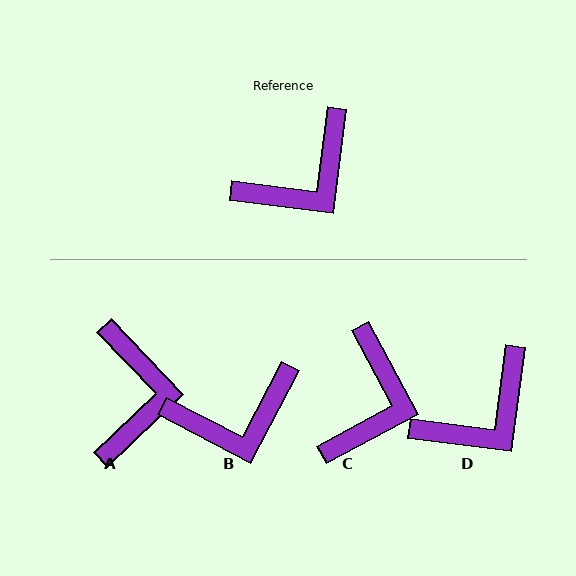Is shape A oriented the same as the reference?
No, it is off by about 51 degrees.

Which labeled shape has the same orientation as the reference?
D.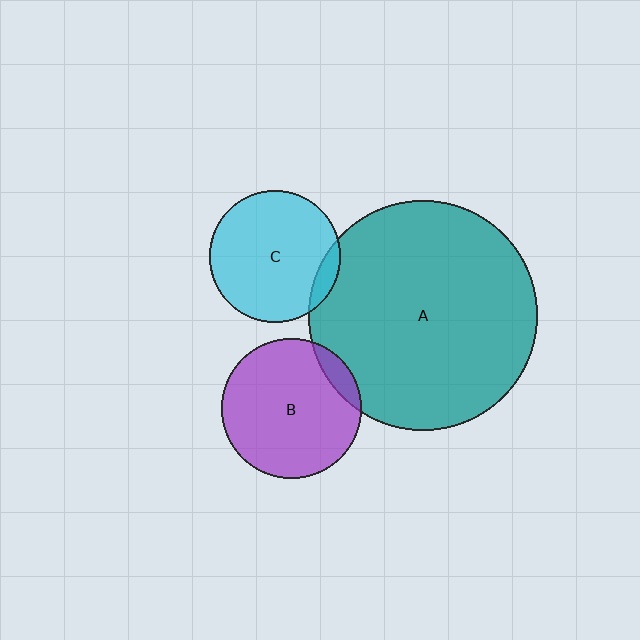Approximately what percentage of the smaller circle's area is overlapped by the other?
Approximately 10%.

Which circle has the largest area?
Circle A (teal).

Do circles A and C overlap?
Yes.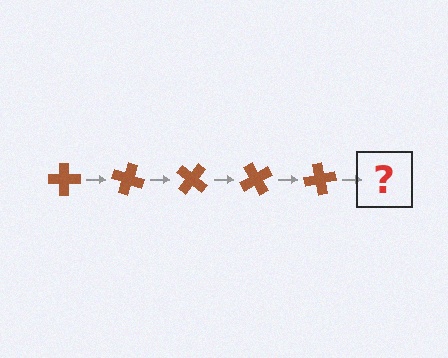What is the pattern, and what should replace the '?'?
The pattern is that the cross rotates 20 degrees each step. The '?' should be a brown cross rotated 100 degrees.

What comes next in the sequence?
The next element should be a brown cross rotated 100 degrees.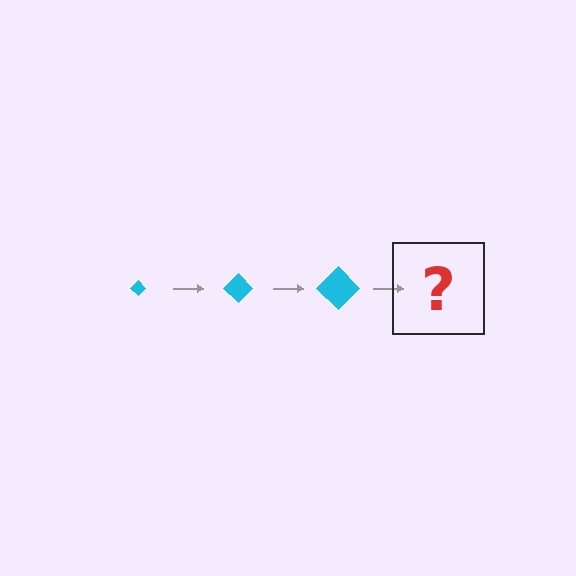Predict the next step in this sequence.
The next step is a cyan diamond, larger than the previous one.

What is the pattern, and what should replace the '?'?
The pattern is that the diamond gets progressively larger each step. The '?' should be a cyan diamond, larger than the previous one.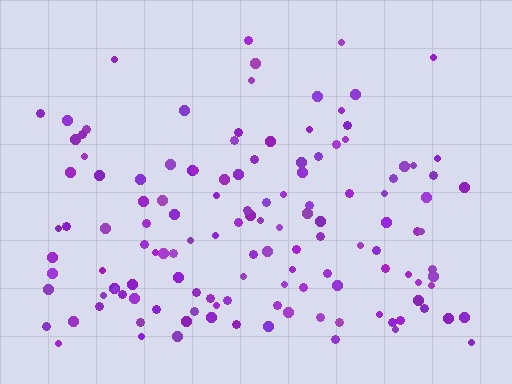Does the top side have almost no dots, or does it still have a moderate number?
Still a moderate number, just noticeably fewer than the bottom.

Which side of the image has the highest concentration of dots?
The bottom.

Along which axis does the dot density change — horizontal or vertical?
Vertical.